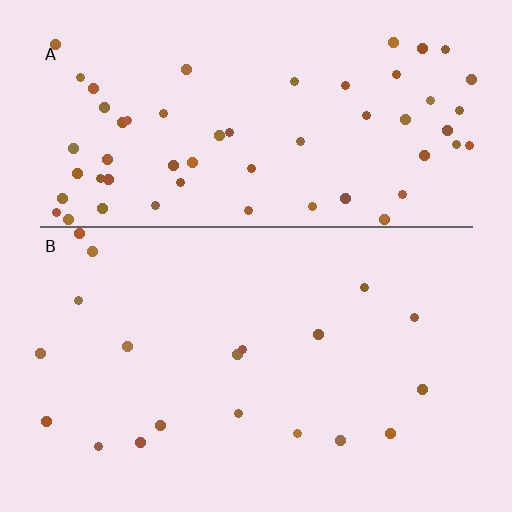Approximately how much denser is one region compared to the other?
Approximately 3.2× — region A over region B.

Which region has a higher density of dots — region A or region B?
A (the top).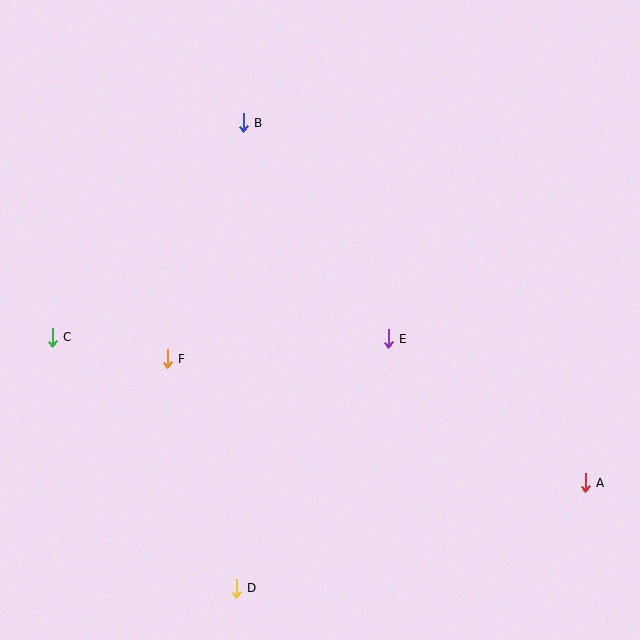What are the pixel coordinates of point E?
Point E is at (388, 339).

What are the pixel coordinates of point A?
Point A is at (585, 483).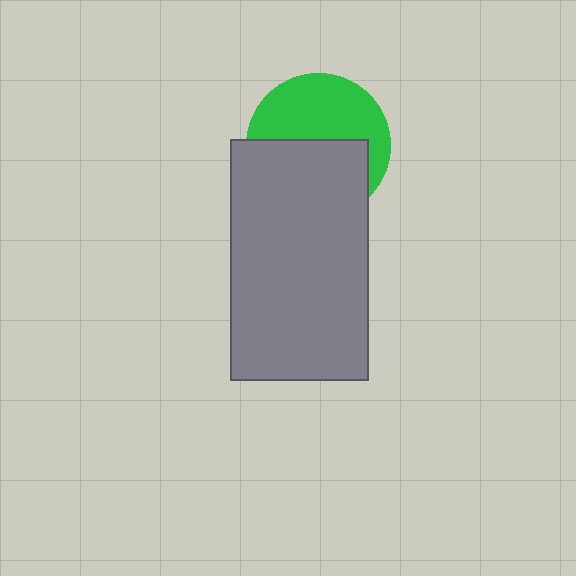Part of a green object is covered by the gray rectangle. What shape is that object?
It is a circle.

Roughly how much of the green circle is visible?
About half of it is visible (roughly 50%).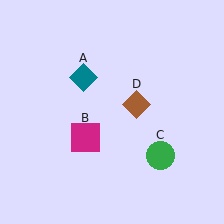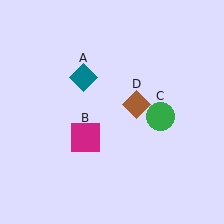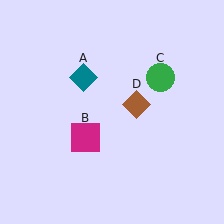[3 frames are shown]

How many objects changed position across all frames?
1 object changed position: green circle (object C).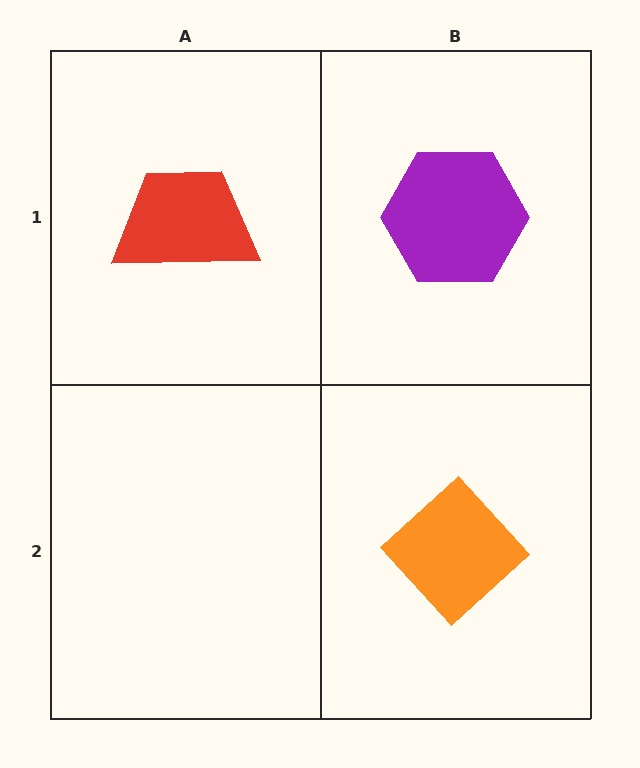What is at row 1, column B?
A purple hexagon.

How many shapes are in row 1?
2 shapes.